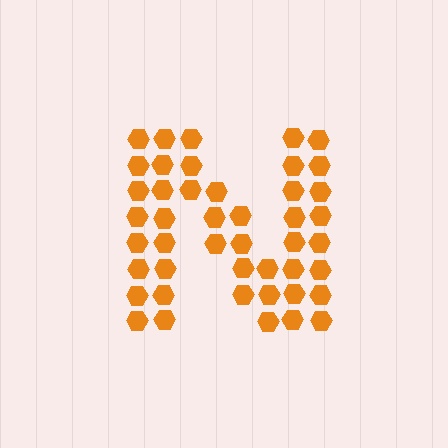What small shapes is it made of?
It is made of small hexagons.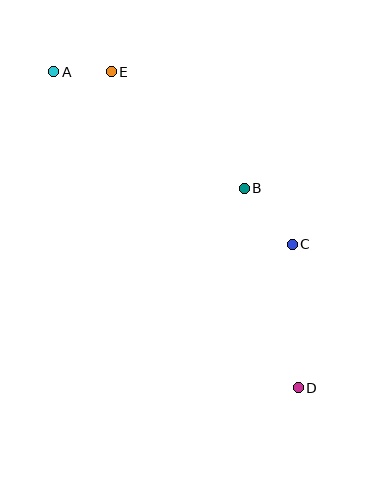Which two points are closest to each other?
Points A and E are closest to each other.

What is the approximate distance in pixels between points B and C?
The distance between B and C is approximately 74 pixels.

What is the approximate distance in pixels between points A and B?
The distance between A and B is approximately 223 pixels.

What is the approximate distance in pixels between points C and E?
The distance between C and E is approximately 250 pixels.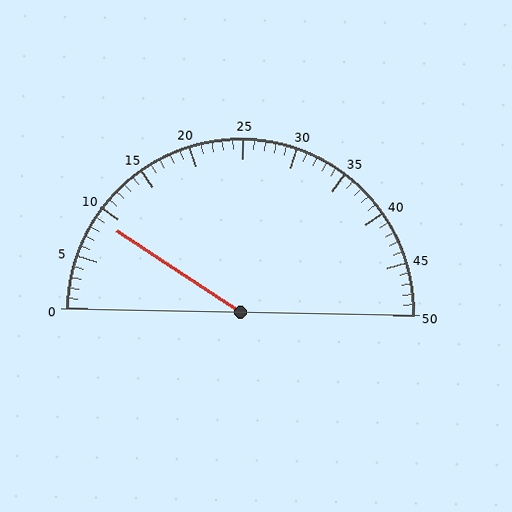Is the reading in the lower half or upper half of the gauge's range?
The reading is in the lower half of the range (0 to 50).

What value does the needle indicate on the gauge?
The needle indicates approximately 9.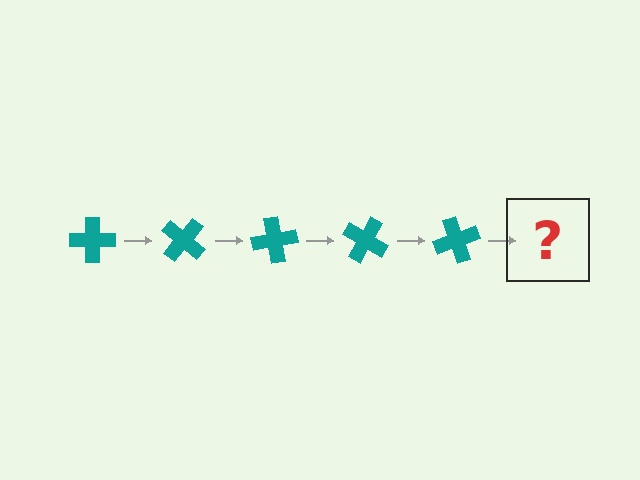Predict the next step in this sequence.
The next step is a teal cross rotated 200 degrees.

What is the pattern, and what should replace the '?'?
The pattern is that the cross rotates 40 degrees each step. The '?' should be a teal cross rotated 200 degrees.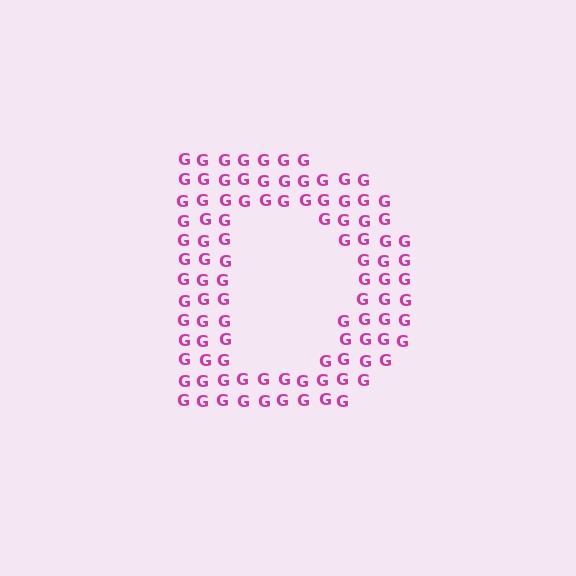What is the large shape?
The large shape is the letter D.